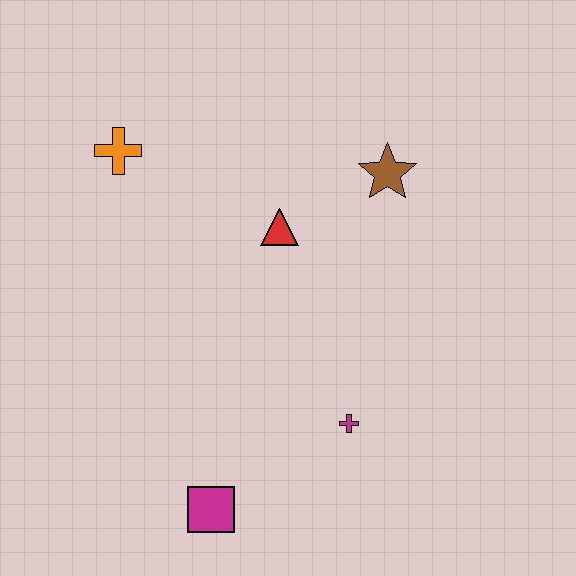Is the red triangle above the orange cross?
No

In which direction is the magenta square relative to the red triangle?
The magenta square is below the red triangle.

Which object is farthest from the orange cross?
The magenta square is farthest from the orange cross.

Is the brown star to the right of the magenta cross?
Yes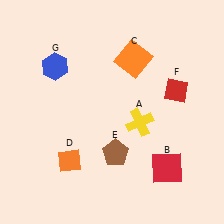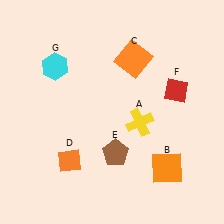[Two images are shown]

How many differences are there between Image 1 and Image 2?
There are 2 differences between the two images.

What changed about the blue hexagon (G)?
In Image 1, G is blue. In Image 2, it changed to cyan.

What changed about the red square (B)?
In Image 1, B is red. In Image 2, it changed to orange.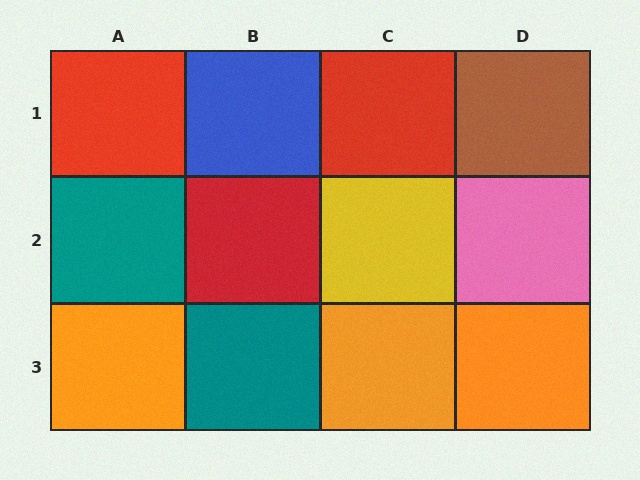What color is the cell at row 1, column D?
Brown.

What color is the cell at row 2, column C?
Yellow.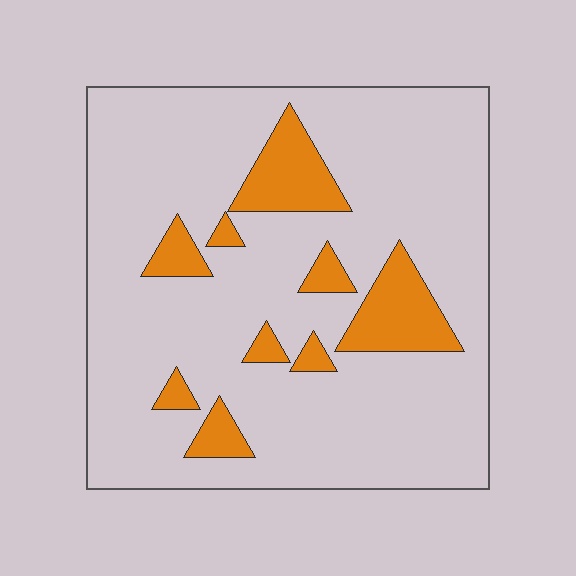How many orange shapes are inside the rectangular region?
9.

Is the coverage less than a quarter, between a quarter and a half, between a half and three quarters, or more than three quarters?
Less than a quarter.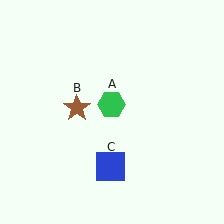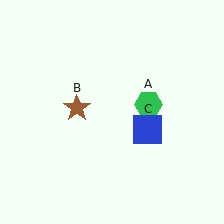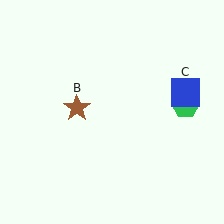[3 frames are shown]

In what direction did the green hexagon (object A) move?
The green hexagon (object A) moved right.